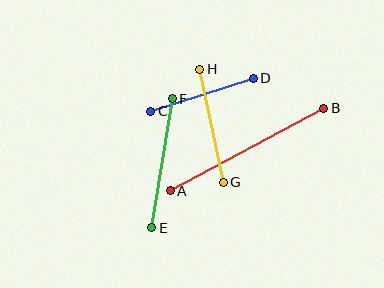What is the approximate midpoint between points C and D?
The midpoint is at approximately (202, 95) pixels.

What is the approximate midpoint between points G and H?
The midpoint is at approximately (212, 126) pixels.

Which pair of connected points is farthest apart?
Points A and B are farthest apart.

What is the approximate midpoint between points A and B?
The midpoint is at approximately (247, 150) pixels.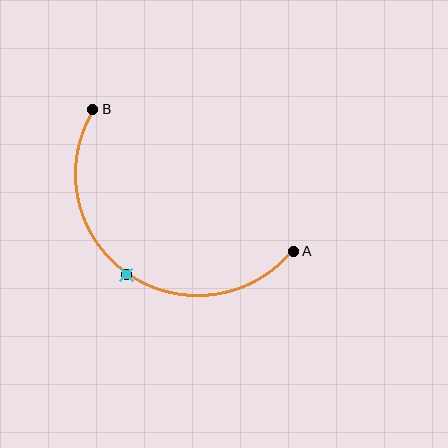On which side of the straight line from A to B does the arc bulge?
The arc bulges below and to the left of the straight line connecting A and B.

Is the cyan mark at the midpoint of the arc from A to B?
Yes. The cyan mark lies on the arc at equal arc-length from both A and B — it is the arc midpoint.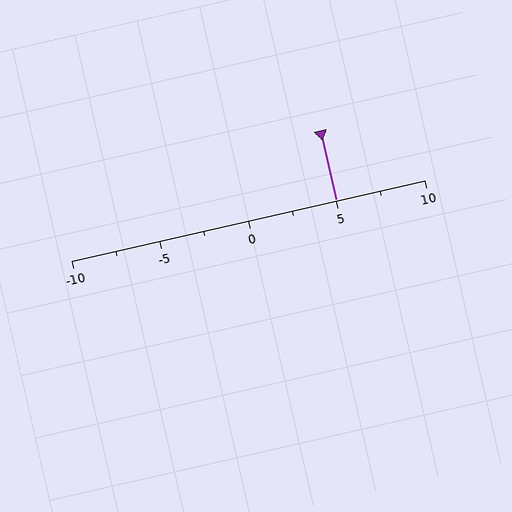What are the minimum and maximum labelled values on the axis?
The axis runs from -10 to 10.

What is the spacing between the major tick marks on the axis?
The major ticks are spaced 5 apart.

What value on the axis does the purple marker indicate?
The marker indicates approximately 5.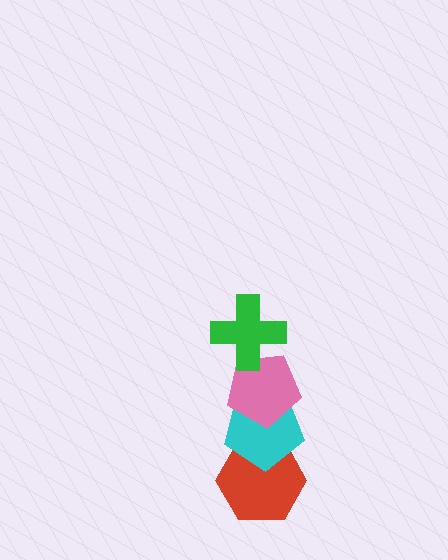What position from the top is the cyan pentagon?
The cyan pentagon is 3rd from the top.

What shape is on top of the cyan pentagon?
The pink pentagon is on top of the cyan pentagon.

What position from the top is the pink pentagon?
The pink pentagon is 2nd from the top.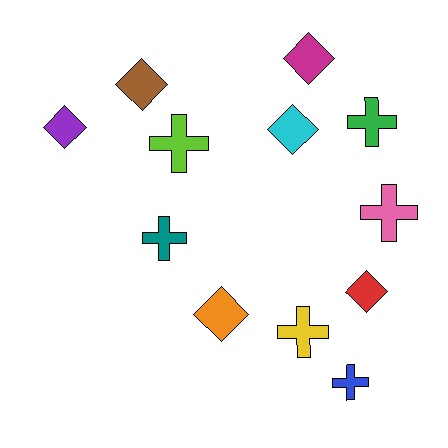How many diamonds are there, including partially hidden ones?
There are 6 diamonds.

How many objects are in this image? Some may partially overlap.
There are 12 objects.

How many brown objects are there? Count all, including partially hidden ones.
There is 1 brown object.